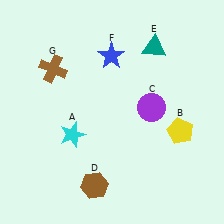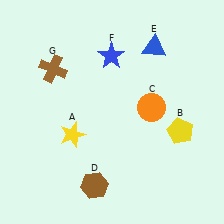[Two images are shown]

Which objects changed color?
A changed from cyan to yellow. C changed from purple to orange. E changed from teal to blue.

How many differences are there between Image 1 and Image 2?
There are 3 differences between the two images.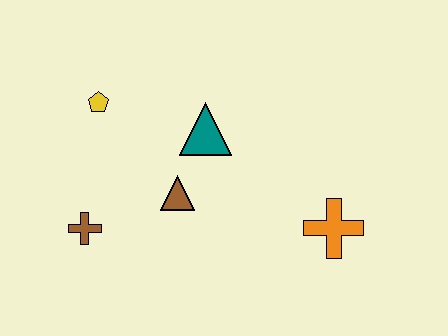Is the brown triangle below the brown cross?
No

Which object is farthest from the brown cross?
The orange cross is farthest from the brown cross.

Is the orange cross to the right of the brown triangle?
Yes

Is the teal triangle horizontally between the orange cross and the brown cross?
Yes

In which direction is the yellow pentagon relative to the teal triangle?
The yellow pentagon is to the left of the teal triangle.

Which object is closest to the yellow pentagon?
The teal triangle is closest to the yellow pentagon.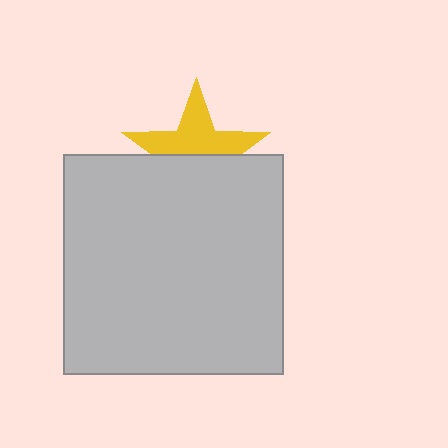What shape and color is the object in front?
The object in front is a light gray square.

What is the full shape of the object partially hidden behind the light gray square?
The partially hidden object is a yellow star.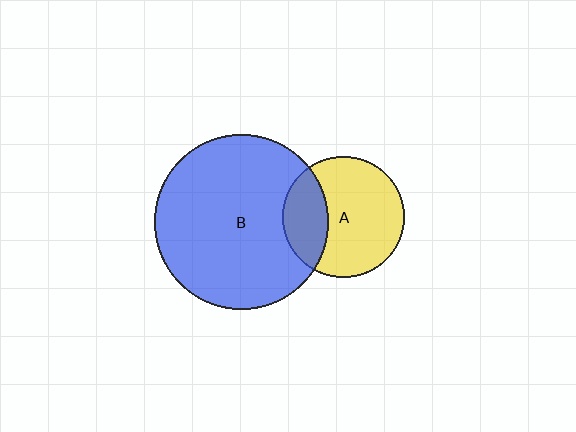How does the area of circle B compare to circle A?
Approximately 2.1 times.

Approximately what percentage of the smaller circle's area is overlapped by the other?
Approximately 30%.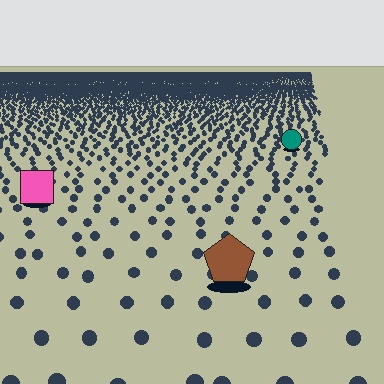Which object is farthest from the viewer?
The teal circle is farthest from the viewer. It appears smaller and the ground texture around it is denser.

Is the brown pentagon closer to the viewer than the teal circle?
Yes. The brown pentagon is closer — you can tell from the texture gradient: the ground texture is coarser near it.